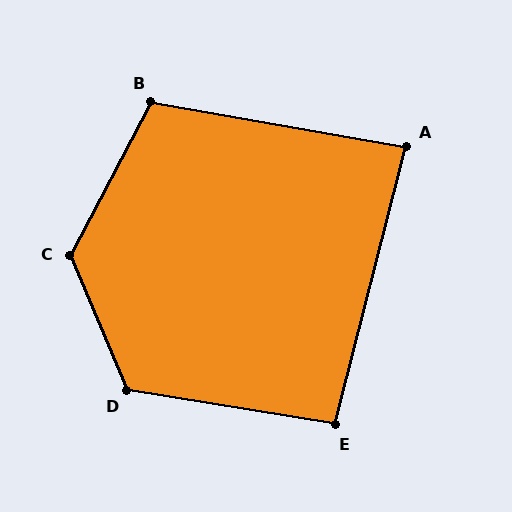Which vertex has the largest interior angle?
C, at approximately 129 degrees.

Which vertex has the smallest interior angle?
A, at approximately 85 degrees.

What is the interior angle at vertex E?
Approximately 95 degrees (obtuse).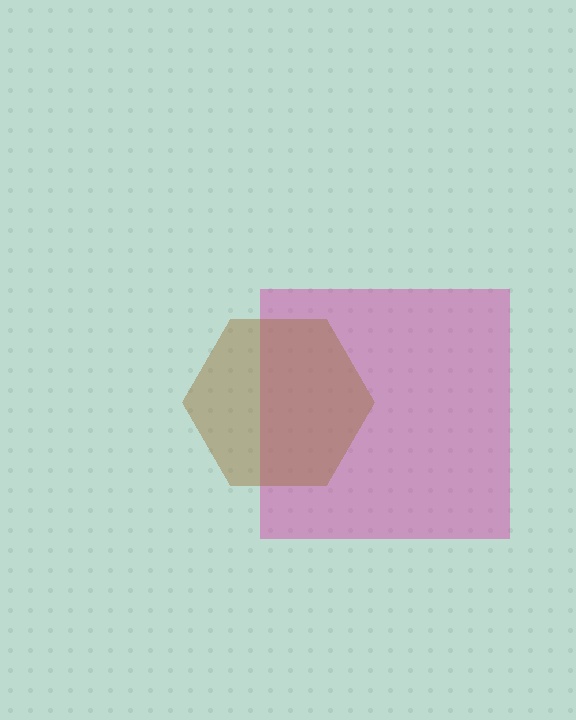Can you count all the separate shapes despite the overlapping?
Yes, there are 2 separate shapes.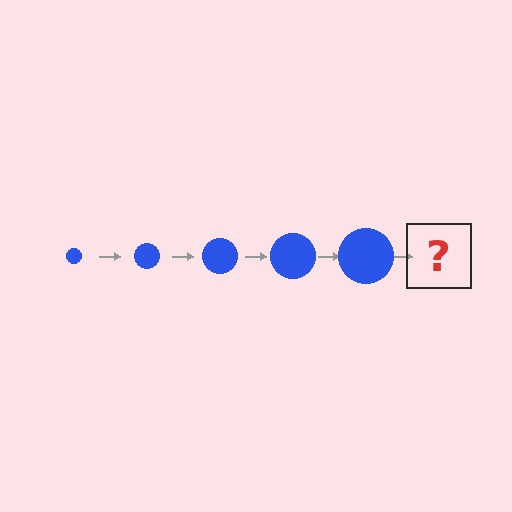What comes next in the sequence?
The next element should be a blue circle, larger than the previous one.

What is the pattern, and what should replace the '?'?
The pattern is that the circle gets progressively larger each step. The '?' should be a blue circle, larger than the previous one.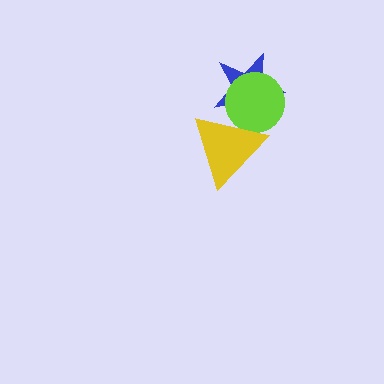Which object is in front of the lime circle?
The yellow triangle is in front of the lime circle.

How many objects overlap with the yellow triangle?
2 objects overlap with the yellow triangle.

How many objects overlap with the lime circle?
2 objects overlap with the lime circle.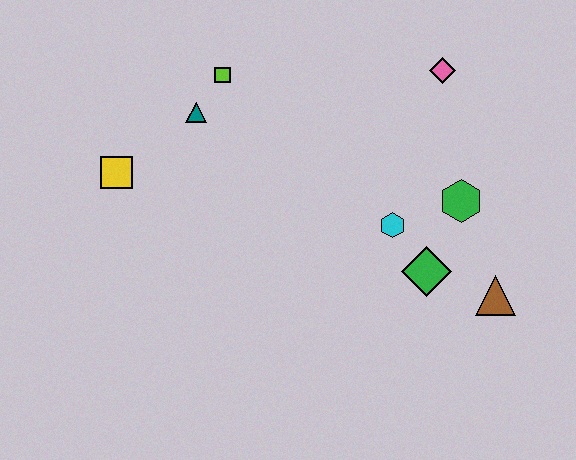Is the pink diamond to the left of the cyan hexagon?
No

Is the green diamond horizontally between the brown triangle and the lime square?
Yes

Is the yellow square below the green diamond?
No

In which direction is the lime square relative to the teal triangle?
The lime square is above the teal triangle.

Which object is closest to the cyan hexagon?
The green diamond is closest to the cyan hexagon.